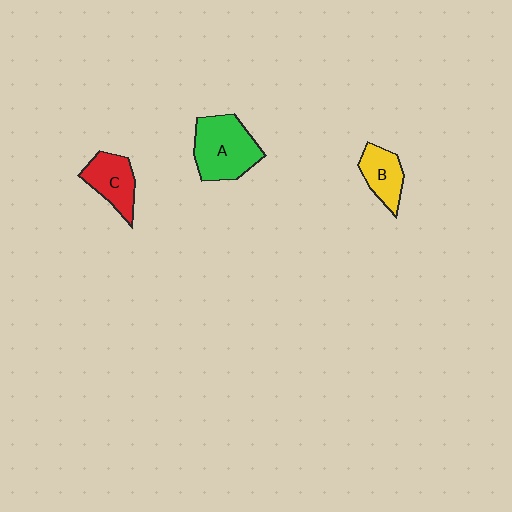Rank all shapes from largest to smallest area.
From largest to smallest: A (green), C (red), B (yellow).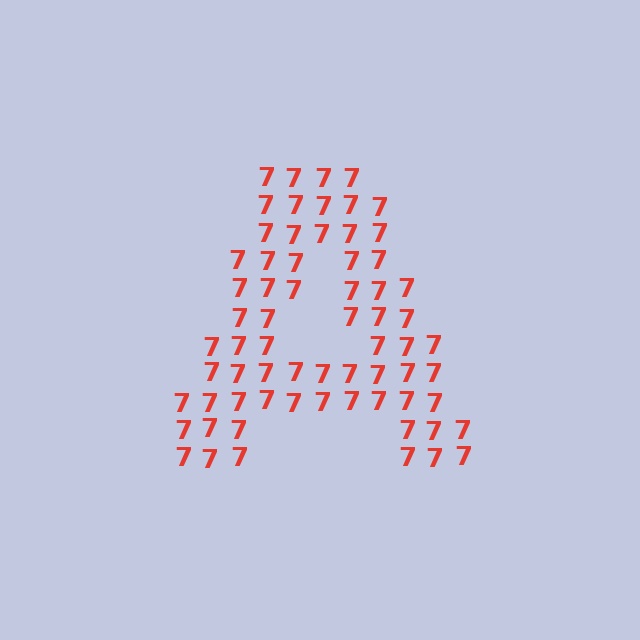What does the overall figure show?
The overall figure shows the letter A.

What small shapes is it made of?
It is made of small digit 7's.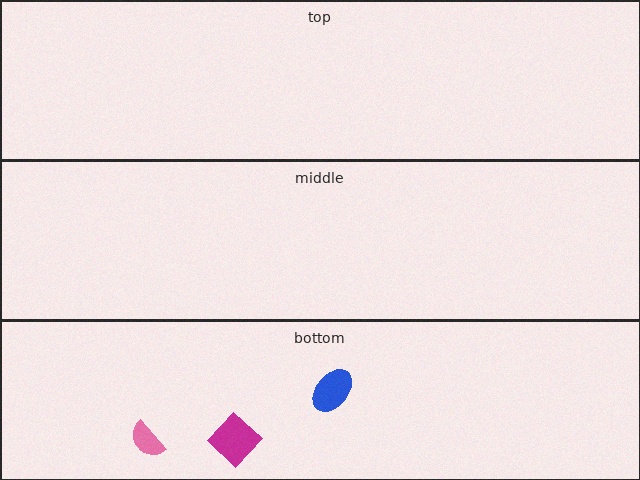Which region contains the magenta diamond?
The bottom region.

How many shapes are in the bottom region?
3.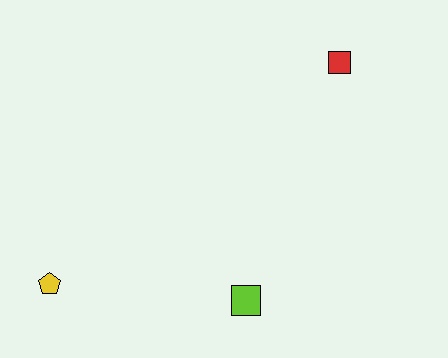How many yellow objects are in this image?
There is 1 yellow object.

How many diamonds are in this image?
There are no diamonds.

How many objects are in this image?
There are 3 objects.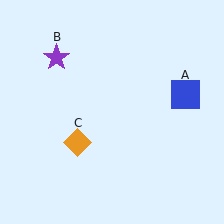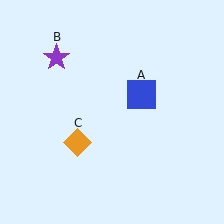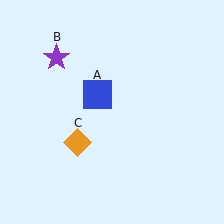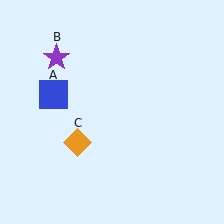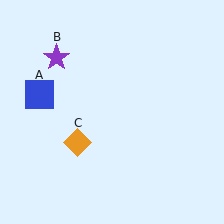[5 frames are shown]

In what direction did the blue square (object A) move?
The blue square (object A) moved left.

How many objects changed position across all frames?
1 object changed position: blue square (object A).